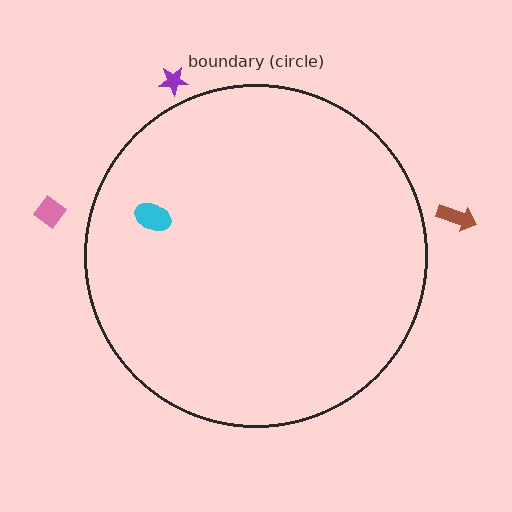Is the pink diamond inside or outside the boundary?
Outside.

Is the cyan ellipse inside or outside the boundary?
Inside.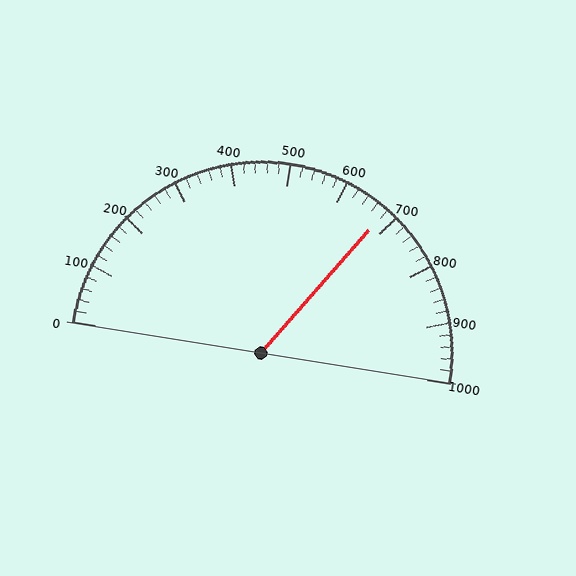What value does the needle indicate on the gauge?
The needle indicates approximately 680.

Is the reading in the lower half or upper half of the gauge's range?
The reading is in the upper half of the range (0 to 1000).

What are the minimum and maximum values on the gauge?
The gauge ranges from 0 to 1000.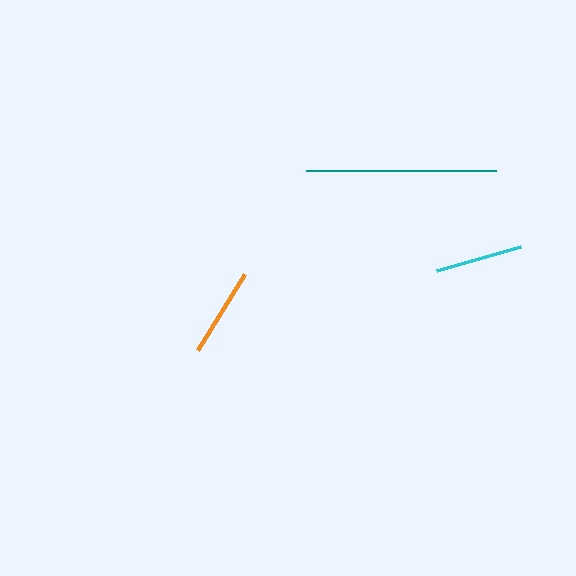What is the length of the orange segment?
The orange segment is approximately 89 pixels long.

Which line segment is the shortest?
The cyan line is the shortest at approximately 87 pixels.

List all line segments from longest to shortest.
From longest to shortest: teal, orange, cyan.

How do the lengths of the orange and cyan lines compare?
The orange and cyan lines are approximately the same length.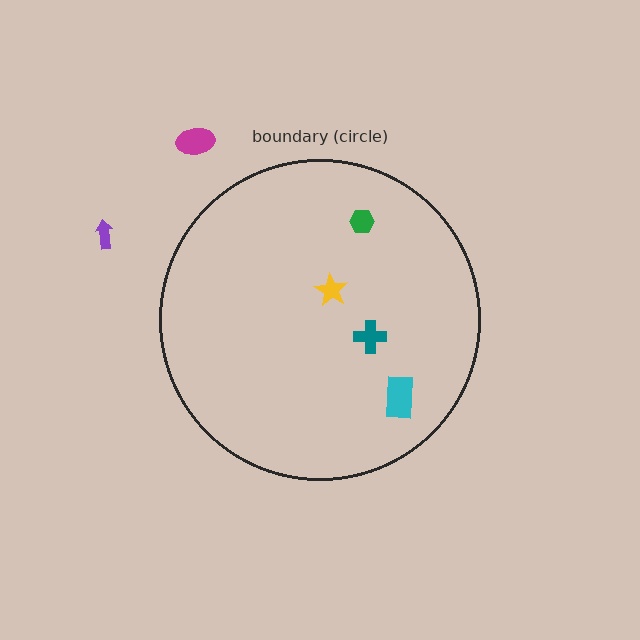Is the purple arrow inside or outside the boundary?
Outside.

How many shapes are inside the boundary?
4 inside, 2 outside.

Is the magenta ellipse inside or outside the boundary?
Outside.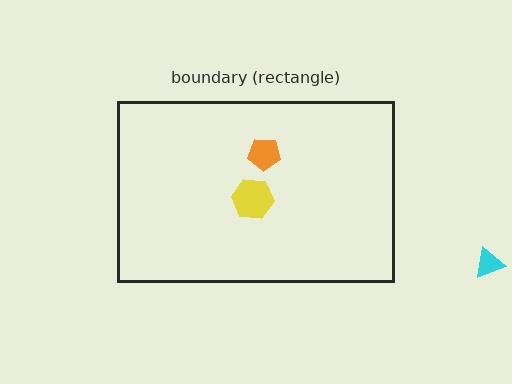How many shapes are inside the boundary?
2 inside, 1 outside.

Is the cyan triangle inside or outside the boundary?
Outside.